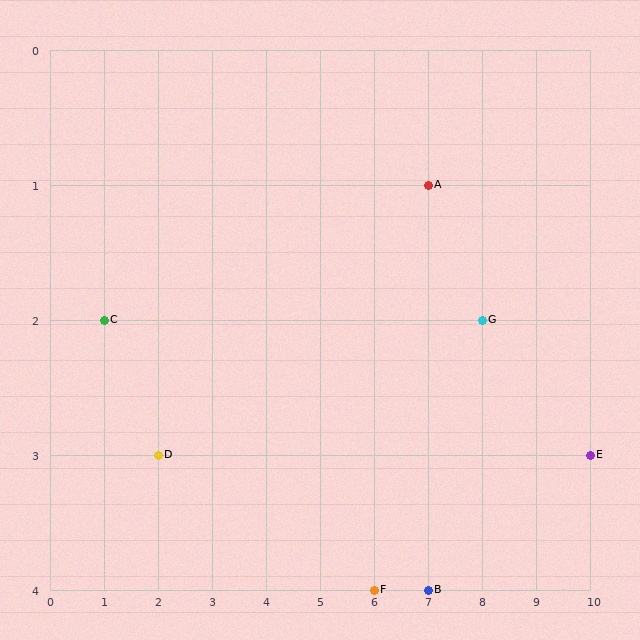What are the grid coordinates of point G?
Point G is at grid coordinates (8, 2).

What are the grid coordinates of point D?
Point D is at grid coordinates (2, 3).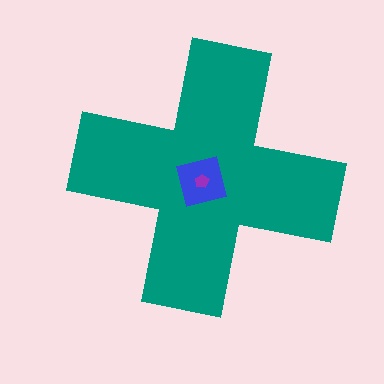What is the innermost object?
The purple pentagon.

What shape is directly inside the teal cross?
The blue square.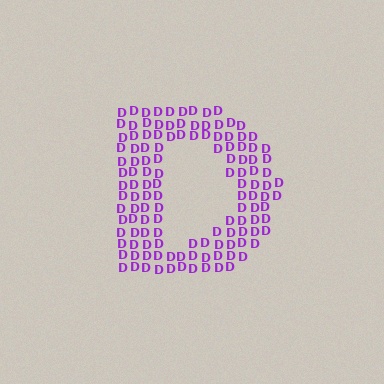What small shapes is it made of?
It is made of small letter D's.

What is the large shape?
The large shape is the letter D.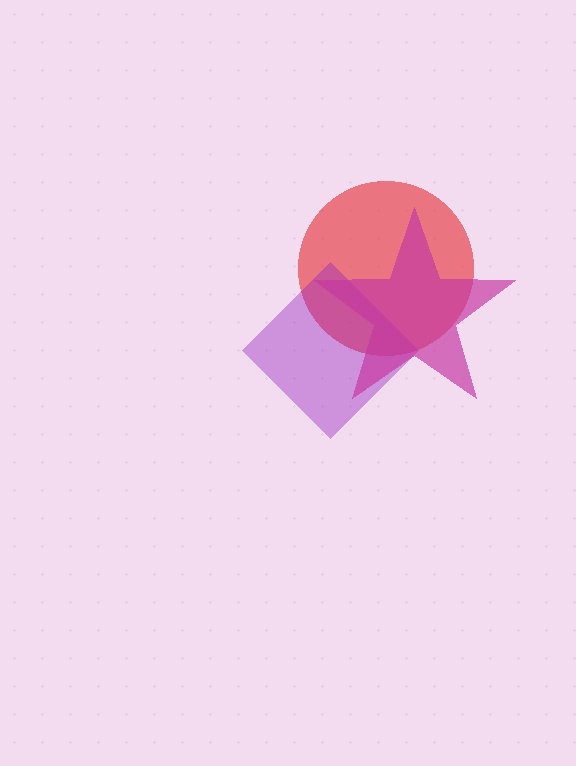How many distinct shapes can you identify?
There are 3 distinct shapes: a red circle, a purple diamond, a magenta star.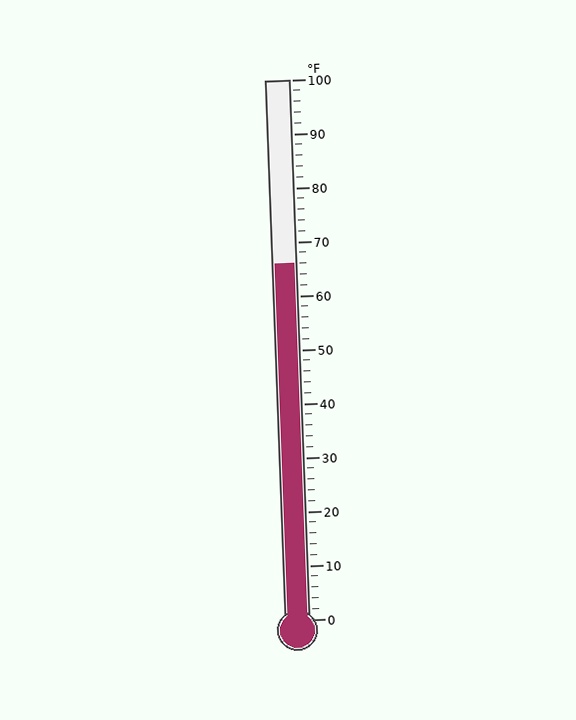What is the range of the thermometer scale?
The thermometer scale ranges from 0°F to 100°F.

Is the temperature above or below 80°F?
The temperature is below 80°F.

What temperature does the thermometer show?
The thermometer shows approximately 66°F.